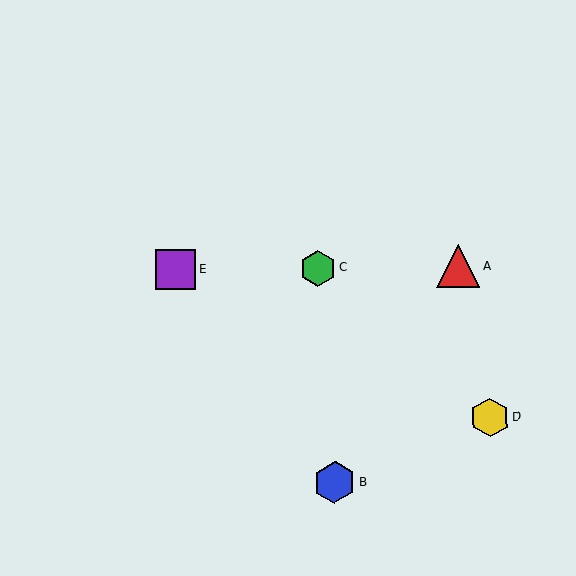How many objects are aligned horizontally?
3 objects (A, C, E) are aligned horizontally.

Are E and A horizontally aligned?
Yes, both are at y≈270.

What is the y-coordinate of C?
Object C is at y≈268.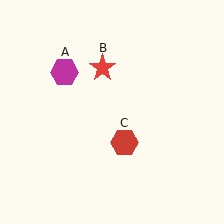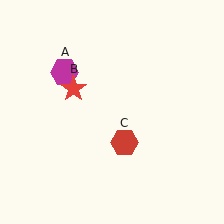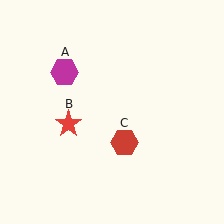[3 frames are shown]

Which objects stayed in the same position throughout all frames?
Magenta hexagon (object A) and red hexagon (object C) remained stationary.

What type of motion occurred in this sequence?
The red star (object B) rotated counterclockwise around the center of the scene.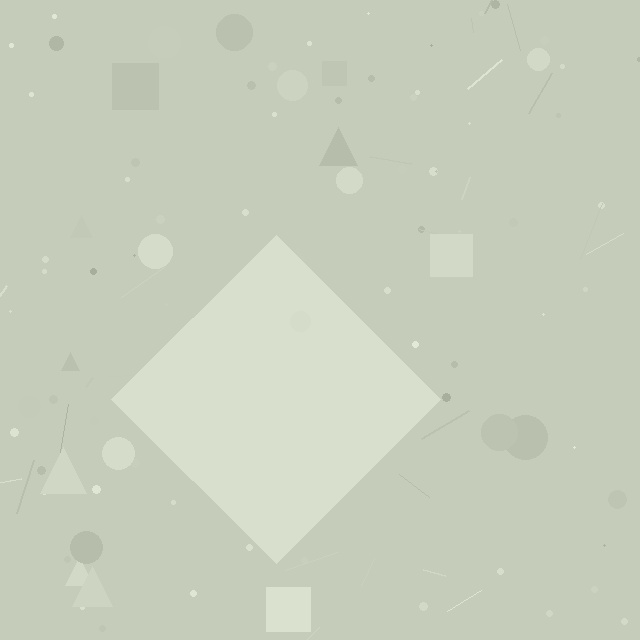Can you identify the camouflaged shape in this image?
The camouflaged shape is a diamond.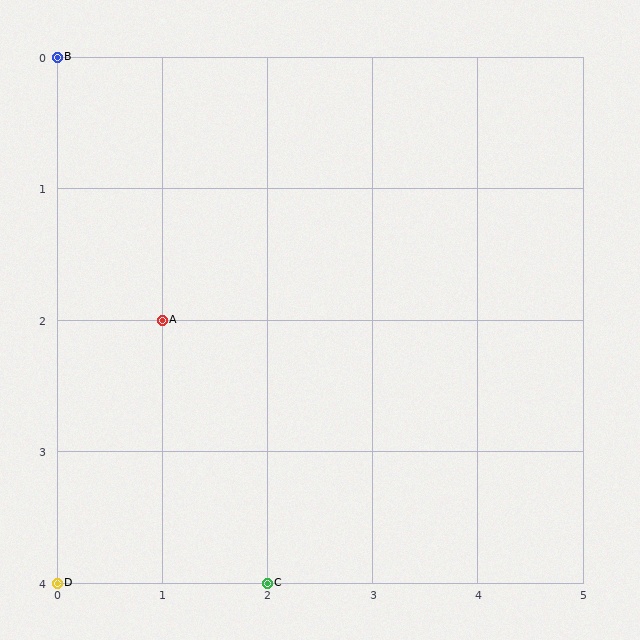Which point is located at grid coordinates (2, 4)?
Point C is at (2, 4).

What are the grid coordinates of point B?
Point B is at grid coordinates (0, 0).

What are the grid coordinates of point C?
Point C is at grid coordinates (2, 4).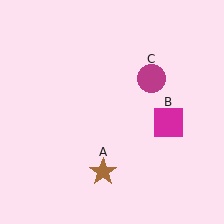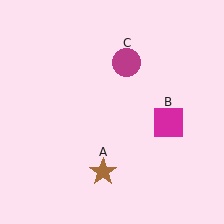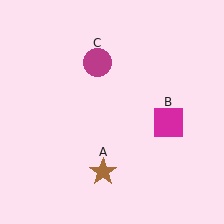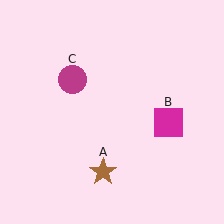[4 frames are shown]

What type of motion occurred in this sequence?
The magenta circle (object C) rotated counterclockwise around the center of the scene.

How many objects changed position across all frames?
1 object changed position: magenta circle (object C).